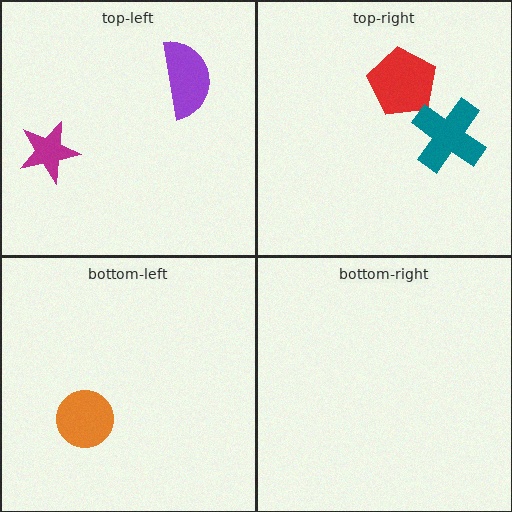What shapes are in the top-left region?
The purple semicircle, the magenta star.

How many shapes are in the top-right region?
2.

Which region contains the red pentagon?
The top-right region.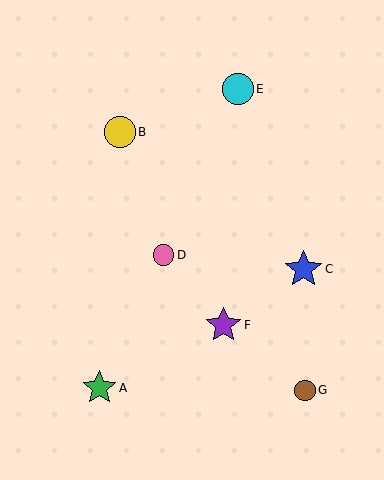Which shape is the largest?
The blue star (labeled C) is the largest.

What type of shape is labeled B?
Shape B is a yellow circle.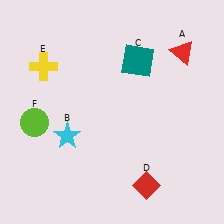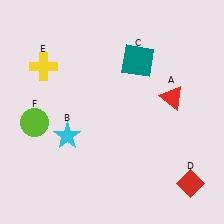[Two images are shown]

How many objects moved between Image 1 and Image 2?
2 objects moved between the two images.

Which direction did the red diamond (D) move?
The red diamond (D) moved right.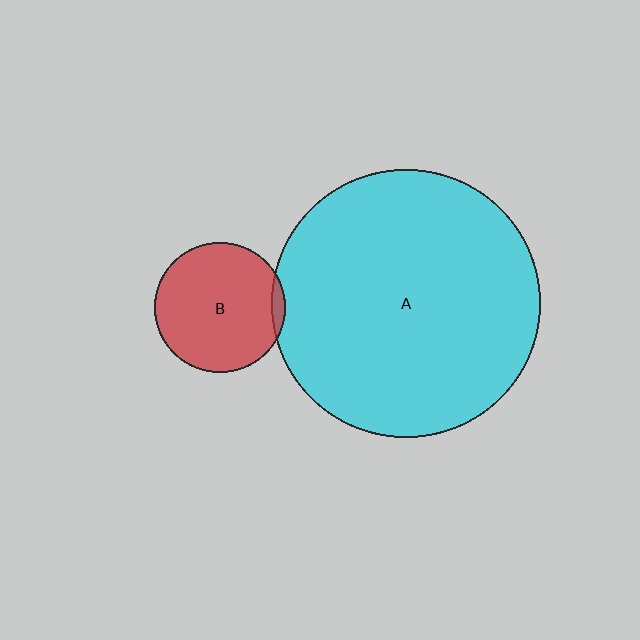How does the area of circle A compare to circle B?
Approximately 4.3 times.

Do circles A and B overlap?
Yes.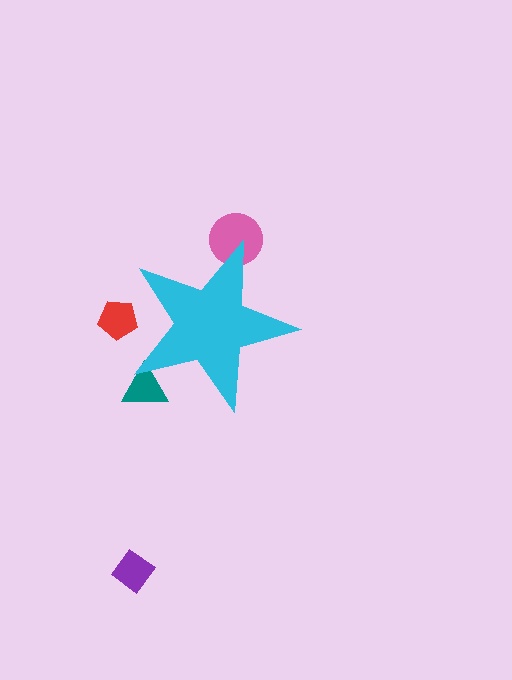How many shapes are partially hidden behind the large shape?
3 shapes are partially hidden.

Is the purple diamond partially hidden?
No, the purple diamond is fully visible.